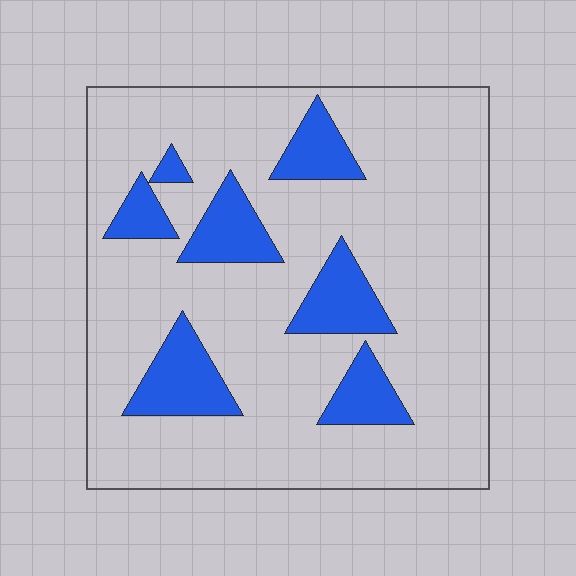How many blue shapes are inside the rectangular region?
7.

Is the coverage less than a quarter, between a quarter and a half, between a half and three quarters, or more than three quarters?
Less than a quarter.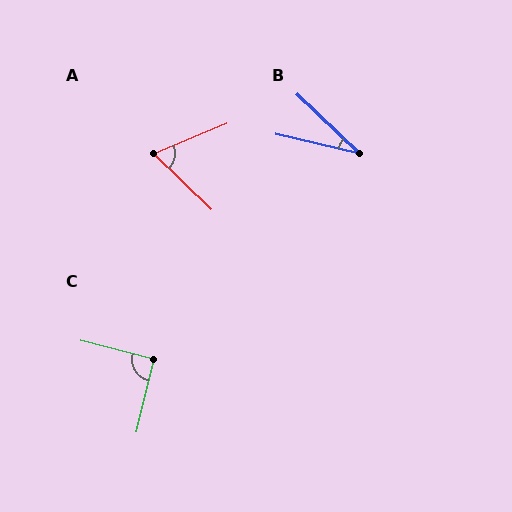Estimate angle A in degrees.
Approximately 66 degrees.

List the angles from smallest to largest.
B (30°), A (66°), C (91°).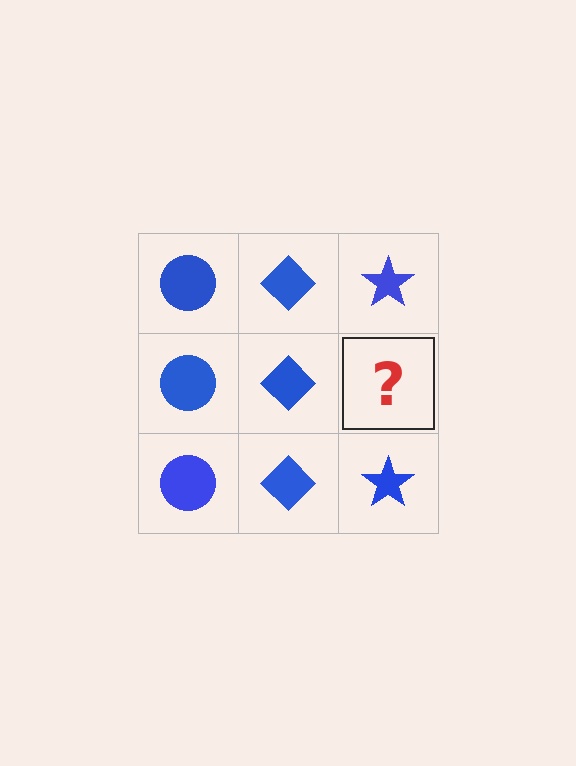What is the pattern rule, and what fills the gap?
The rule is that each column has a consistent shape. The gap should be filled with a blue star.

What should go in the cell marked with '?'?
The missing cell should contain a blue star.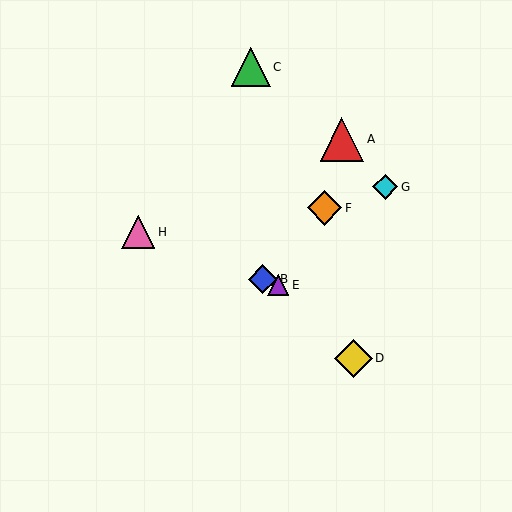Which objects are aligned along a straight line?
Objects B, E, H are aligned along a straight line.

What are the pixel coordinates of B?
Object B is at (263, 279).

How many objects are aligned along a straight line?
3 objects (B, E, H) are aligned along a straight line.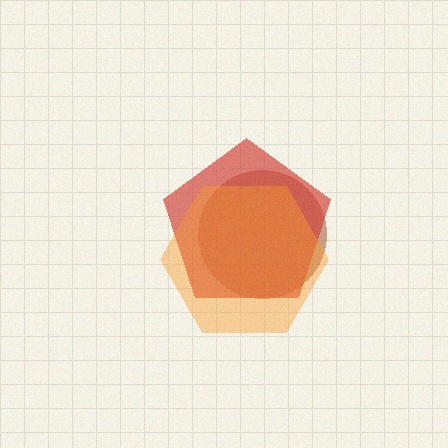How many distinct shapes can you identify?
There are 3 distinct shapes: a brown circle, a red pentagon, an orange hexagon.